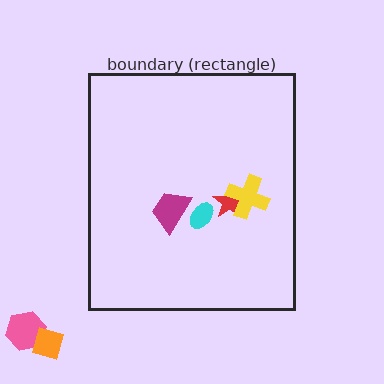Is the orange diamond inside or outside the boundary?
Outside.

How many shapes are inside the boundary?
4 inside, 2 outside.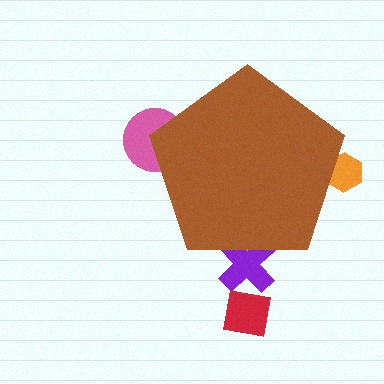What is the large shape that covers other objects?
A brown pentagon.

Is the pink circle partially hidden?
Yes, the pink circle is partially hidden behind the brown pentagon.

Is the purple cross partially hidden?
Yes, the purple cross is partially hidden behind the brown pentagon.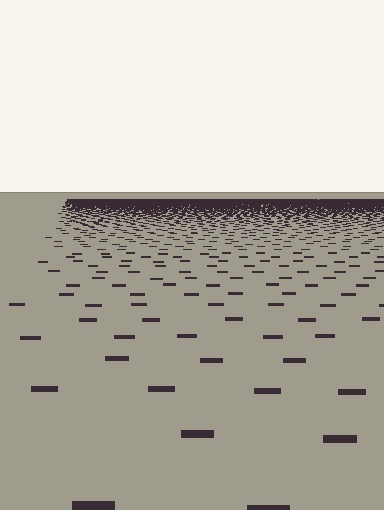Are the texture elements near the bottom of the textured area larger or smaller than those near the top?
Larger. Near the bottom, elements are closer to the viewer and appear at a bigger on-screen size.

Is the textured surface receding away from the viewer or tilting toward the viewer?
The surface is receding away from the viewer. Texture elements get smaller and denser toward the top.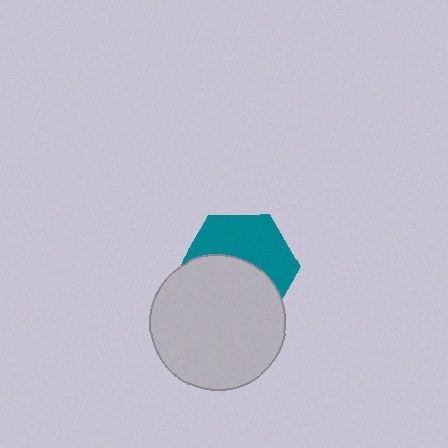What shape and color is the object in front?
The object in front is a light gray circle.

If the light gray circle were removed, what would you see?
You would see the complete teal hexagon.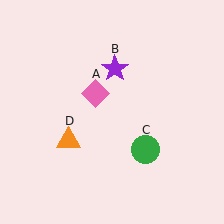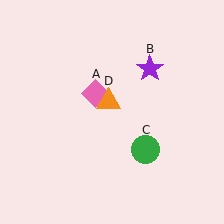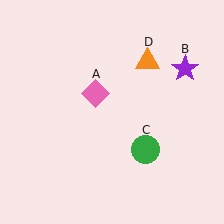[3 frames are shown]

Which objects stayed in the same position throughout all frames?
Pink diamond (object A) and green circle (object C) remained stationary.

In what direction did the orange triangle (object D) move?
The orange triangle (object D) moved up and to the right.